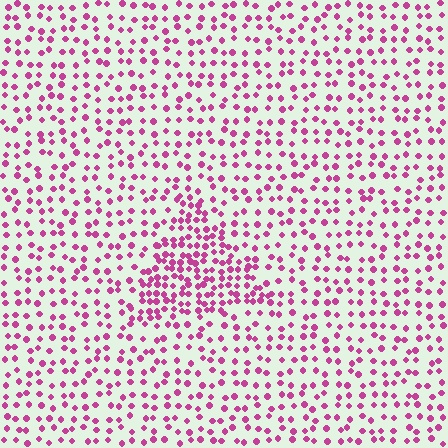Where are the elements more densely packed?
The elements are more densely packed inside the triangle boundary.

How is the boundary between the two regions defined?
The boundary is defined by a change in element density (approximately 2.0x ratio). All elements are the same color, size, and shape.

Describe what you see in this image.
The image contains small magenta elements arranged at two different densities. A triangle-shaped region is visible where the elements are more densely packed than the surrounding area.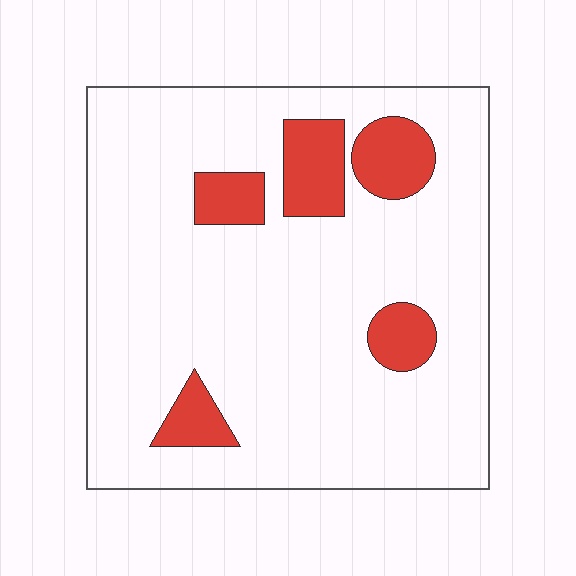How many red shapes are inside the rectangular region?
5.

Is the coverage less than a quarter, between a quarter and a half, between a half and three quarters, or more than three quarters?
Less than a quarter.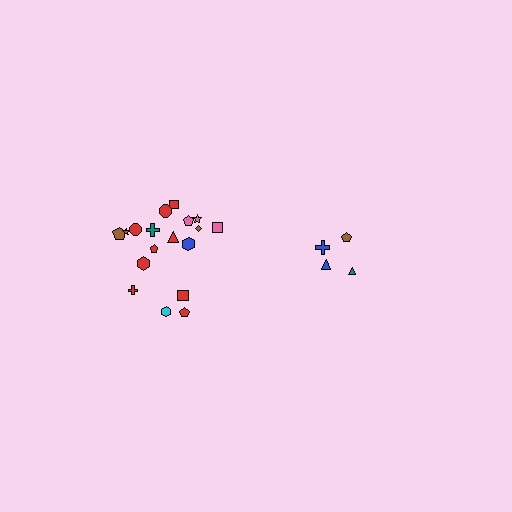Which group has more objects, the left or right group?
The left group.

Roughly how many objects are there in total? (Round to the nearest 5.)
Roughly 20 objects in total.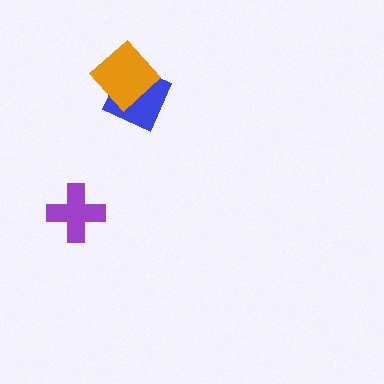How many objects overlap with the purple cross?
0 objects overlap with the purple cross.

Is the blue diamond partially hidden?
Yes, it is partially covered by another shape.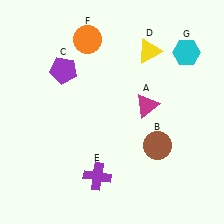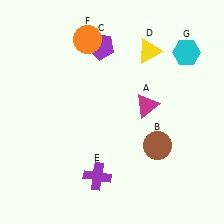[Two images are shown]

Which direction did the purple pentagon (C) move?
The purple pentagon (C) moved right.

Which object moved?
The purple pentagon (C) moved right.